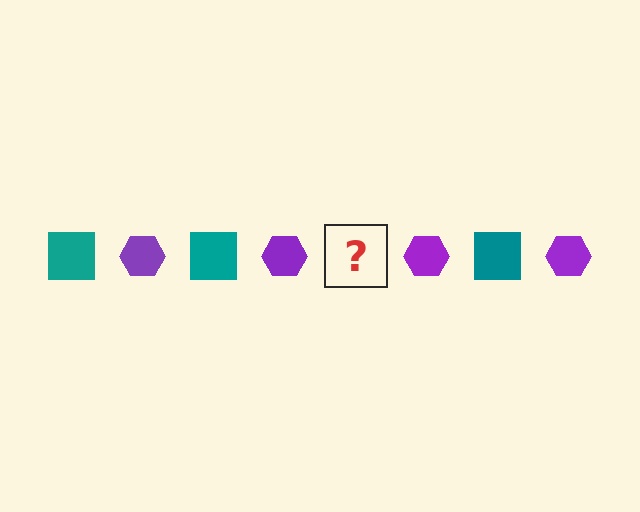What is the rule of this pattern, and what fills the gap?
The rule is that the pattern alternates between teal square and purple hexagon. The gap should be filled with a teal square.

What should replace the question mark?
The question mark should be replaced with a teal square.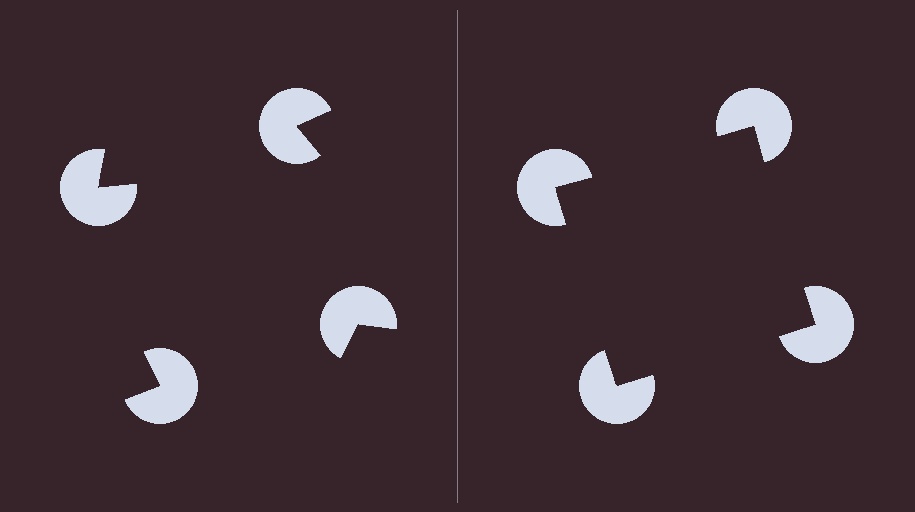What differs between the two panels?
The pac-man discs are positioned identically on both sides; only the wedge orientations differ. On the right they align to a square; on the left they are misaligned.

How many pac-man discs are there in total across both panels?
8 — 4 on each side.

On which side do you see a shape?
An illusory square appears on the right side. On the left side the wedge cuts are rotated, so no coherent shape forms.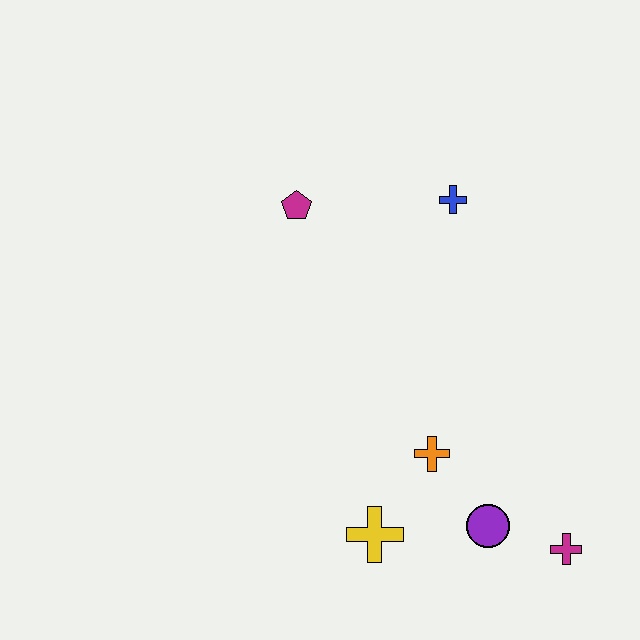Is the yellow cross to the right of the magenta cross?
No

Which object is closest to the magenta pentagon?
The blue cross is closest to the magenta pentagon.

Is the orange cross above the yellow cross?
Yes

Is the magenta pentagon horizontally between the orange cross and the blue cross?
No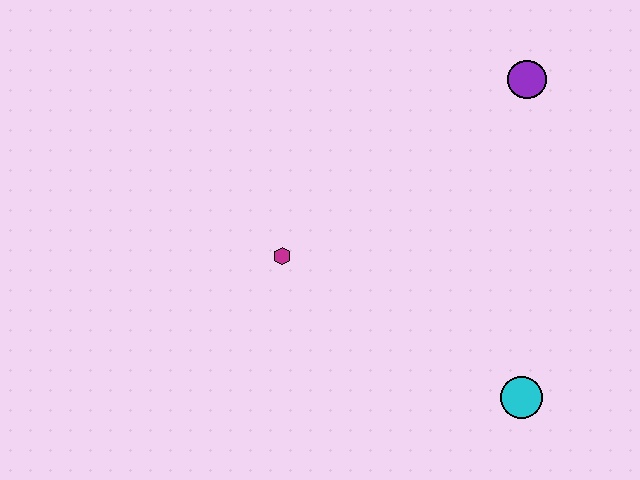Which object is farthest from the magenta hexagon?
The purple circle is farthest from the magenta hexagon.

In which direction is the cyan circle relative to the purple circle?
The cyan circle is below the purple circle.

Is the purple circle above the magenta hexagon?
Yes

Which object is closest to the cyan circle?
The magenta hexagon is closest to the cyan circle.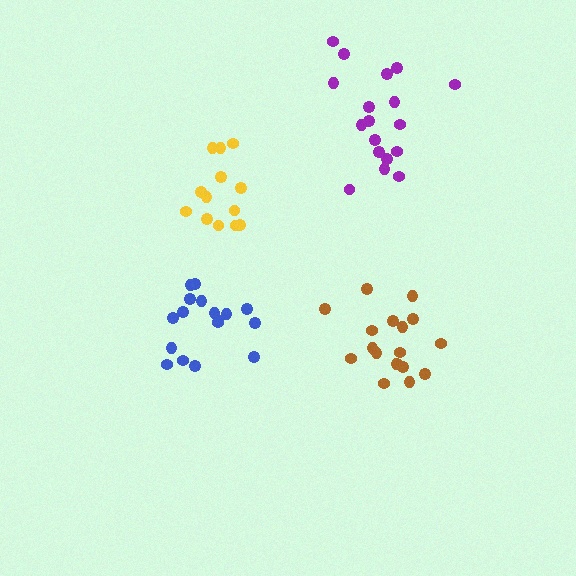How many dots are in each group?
Group 1: 17 dots, Group 2: 18 dots, Group 3: 18 dots, Group 4: 13 dots (66 total).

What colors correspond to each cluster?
The clusters are colored: blue, purple, brown, yellow.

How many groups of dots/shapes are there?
There are 4 groups.